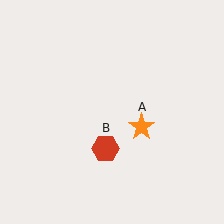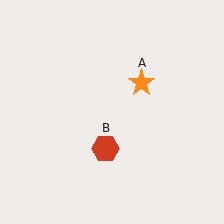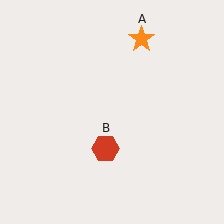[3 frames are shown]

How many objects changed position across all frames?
1 object changed position: orange star (object A).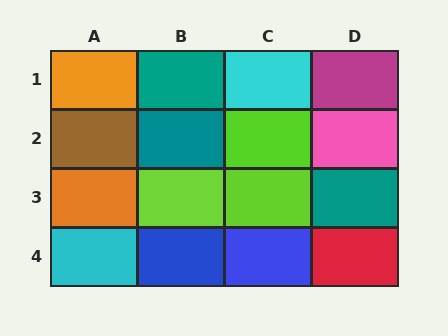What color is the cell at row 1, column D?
Magenta.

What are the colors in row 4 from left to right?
Cyan, blue, blue, red.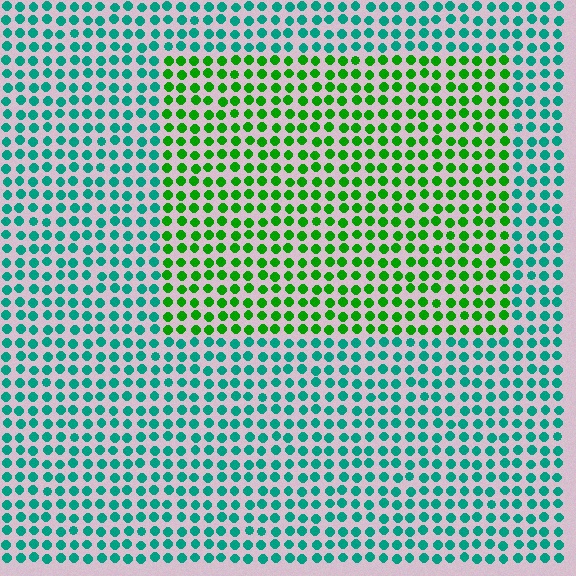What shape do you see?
I see a rectangle.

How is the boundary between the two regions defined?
The boundary is defined purely by a slight shift in hue (about 51 degrees). Spacing, size, and orientation are identical on both sides.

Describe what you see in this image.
The image is filled with small teal elements in a uniform arrangement. A rectangle-shaped region is visible where the elements are tinted to a slightly different hue, forming a subtle color boundary.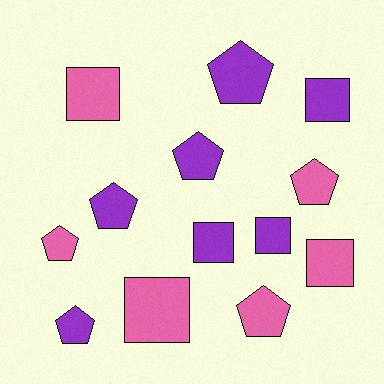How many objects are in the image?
There are 13 objects.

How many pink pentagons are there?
There are 3 pink pentagons.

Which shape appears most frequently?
Pentagon, with 7 objects.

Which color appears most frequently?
Purple, with 7 objects.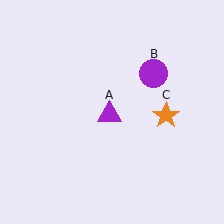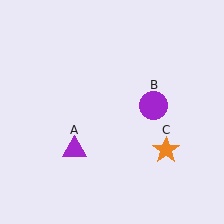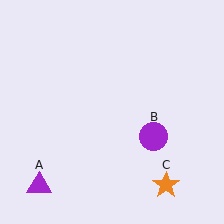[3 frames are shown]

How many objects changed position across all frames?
3 objects changed position: purple triangle (object A), purple circle (object B), orange star (object C).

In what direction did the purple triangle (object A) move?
The purple triangle (object A) moved down and to the left.